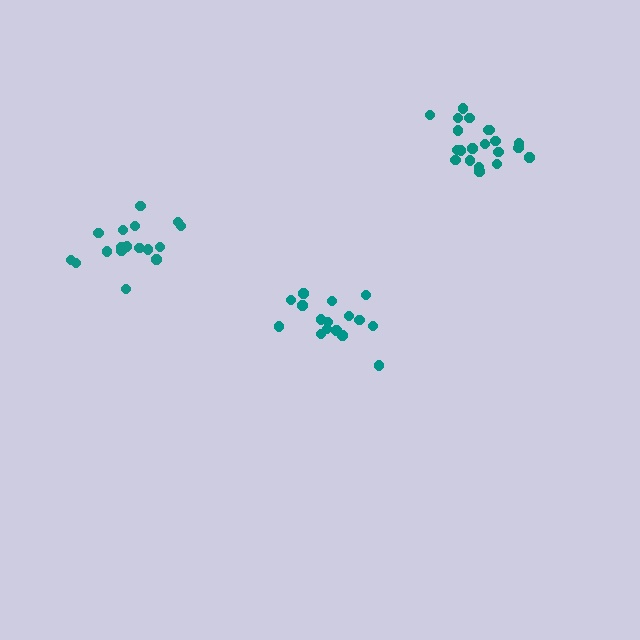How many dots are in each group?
Group 1: 16 dots, Group 2: 17 dots, Group 3: 21 dots (54 total).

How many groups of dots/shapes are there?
There are 3 groups.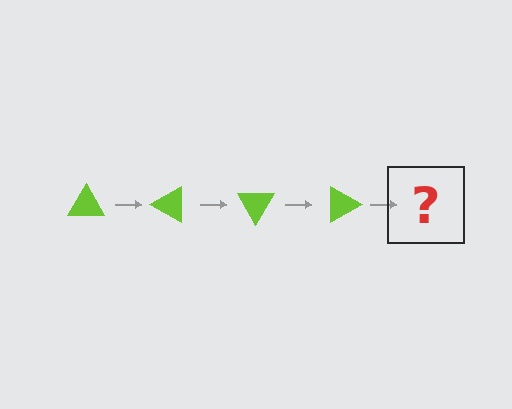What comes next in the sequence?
The next element should be a lime triangle rotated 120 degrees.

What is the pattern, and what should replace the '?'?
The pattern is that the triangle rotates 30 degrees each step. The '?' should be a lime triangle rotated 120 degrees.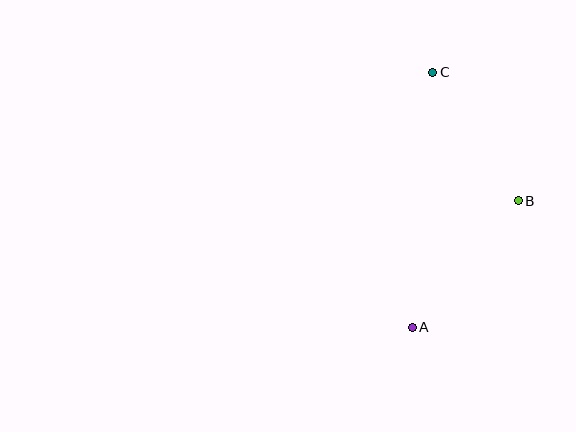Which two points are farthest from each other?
Points A and C are farthest from each other.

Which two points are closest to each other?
Points B and C are closest to each other.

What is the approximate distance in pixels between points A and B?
The distance between A and B is approximately 165 pixels.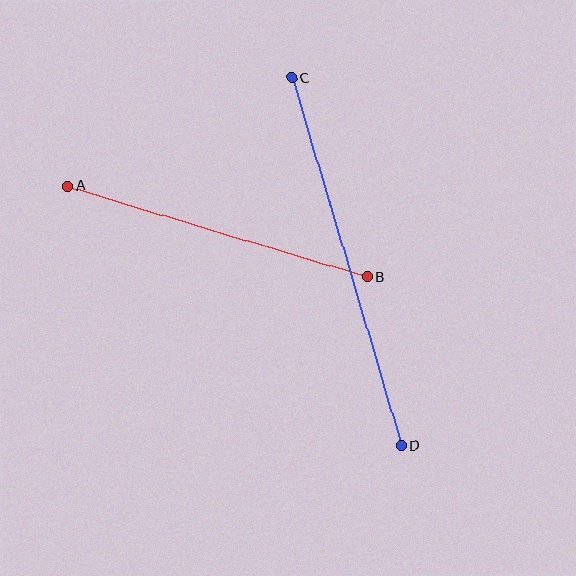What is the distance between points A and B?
The distance is approximately 313 pixels.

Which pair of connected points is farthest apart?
Points C and D are farthest apart.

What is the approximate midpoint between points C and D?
The midpoint is at approximately (346, 262) pixels.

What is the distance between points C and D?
The distance is approximately 384 pixels.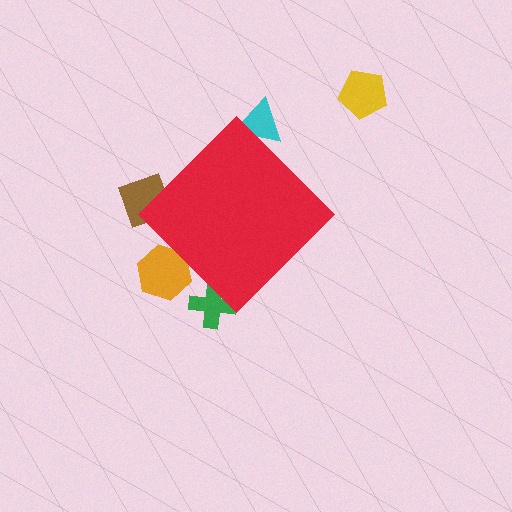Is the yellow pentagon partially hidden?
No, the yellow pentagon is fully visible.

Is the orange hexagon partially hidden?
Yes, the orange hexagon is partially hidden behind the red diamond.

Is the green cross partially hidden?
Yes, the green cross is partially hidden behind the red diamond.